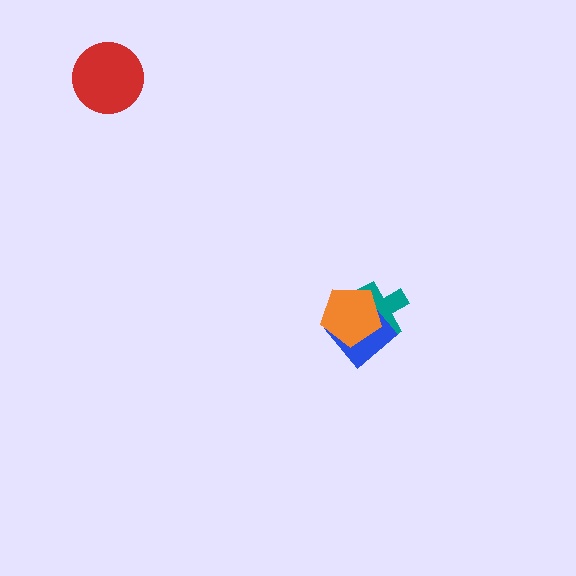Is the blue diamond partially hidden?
Yes, it is partially covered by another shape.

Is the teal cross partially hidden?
Yes, it is partially covered by another shape.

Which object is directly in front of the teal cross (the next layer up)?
The blue diamond is directly in front of the teal cross.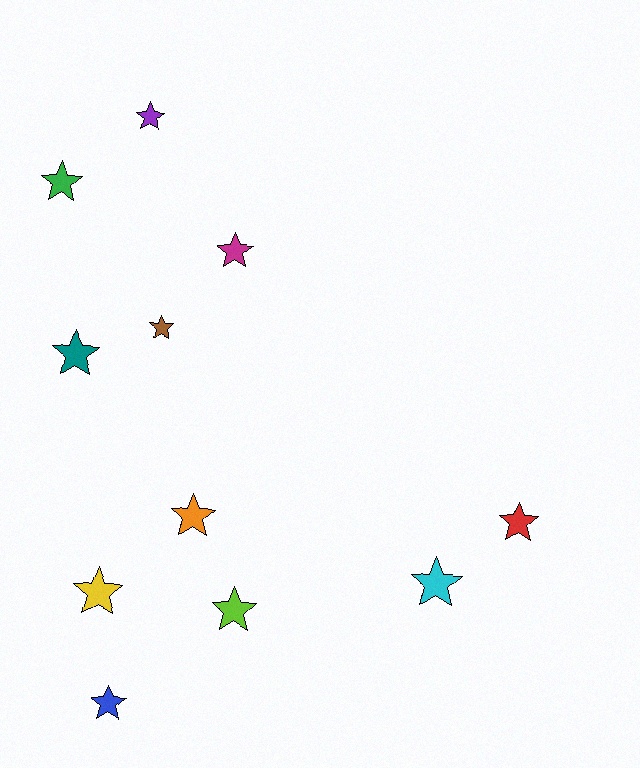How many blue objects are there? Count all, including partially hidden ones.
There is 1 blue object.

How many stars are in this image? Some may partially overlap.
There are 11 stars.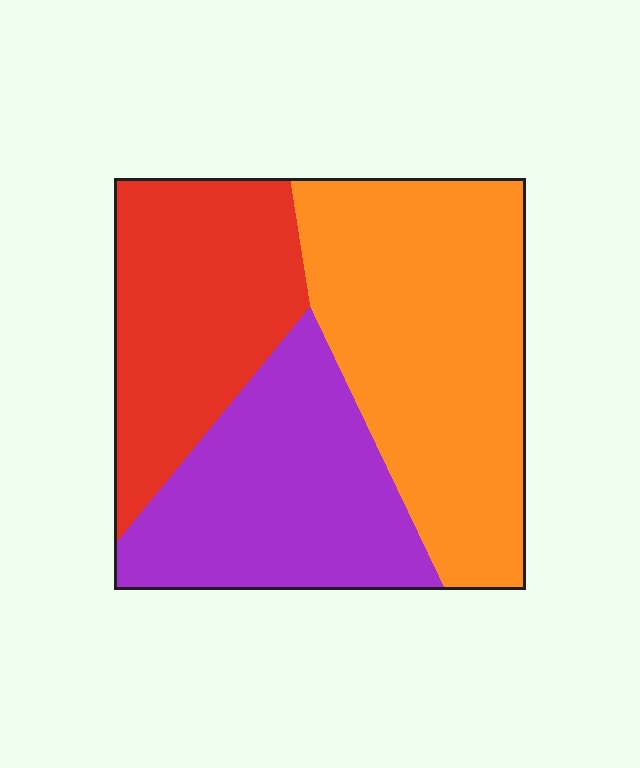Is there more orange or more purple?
Orange.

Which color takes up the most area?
Orange, at roughly 40%.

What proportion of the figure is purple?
Purple takes up between a sixth and a third of the figure.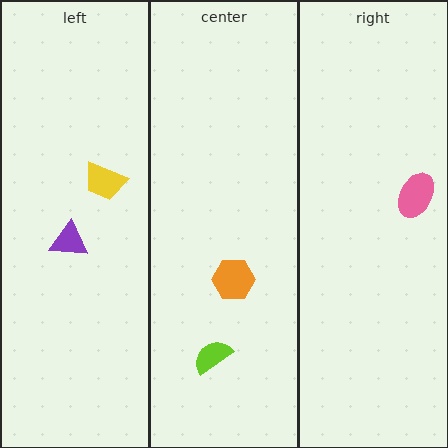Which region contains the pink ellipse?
The right region.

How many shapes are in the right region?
1.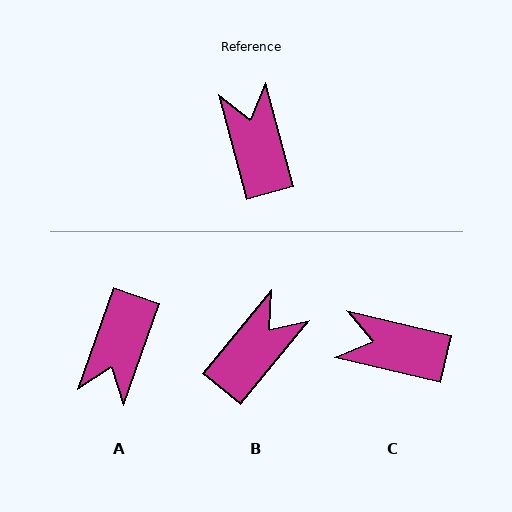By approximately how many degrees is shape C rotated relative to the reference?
Approximately 62 degrees counter-clockwise.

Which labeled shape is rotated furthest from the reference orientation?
A, about 146 degrees away.